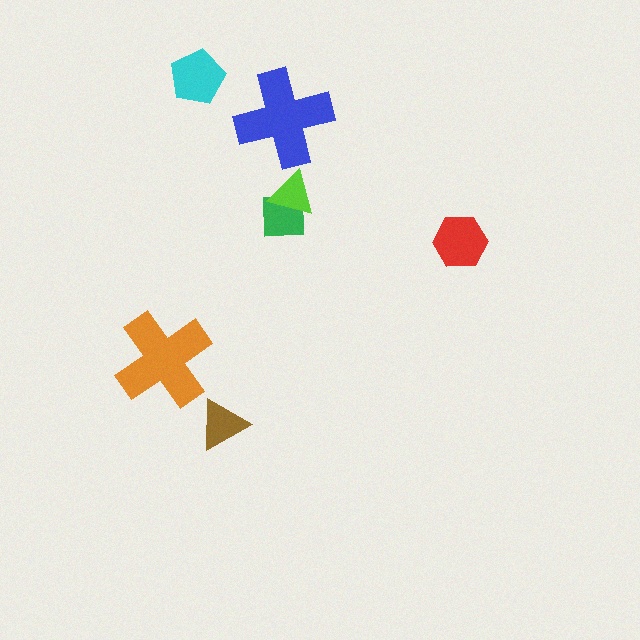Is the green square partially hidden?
Yes, it is partially covered by another shape.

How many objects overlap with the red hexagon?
0 objects overlap with the red hexagon.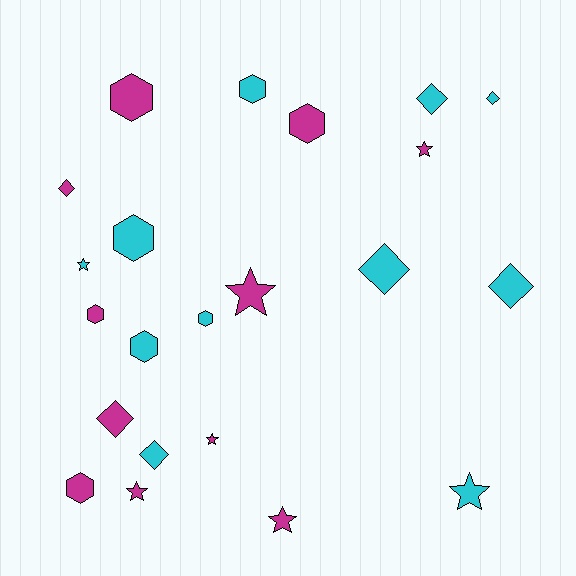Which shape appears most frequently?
Hexagon, with 8 objects.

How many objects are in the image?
There are 22 objects.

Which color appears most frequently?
Magenta, with 11 objects.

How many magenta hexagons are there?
There are 4 magenta hexagons.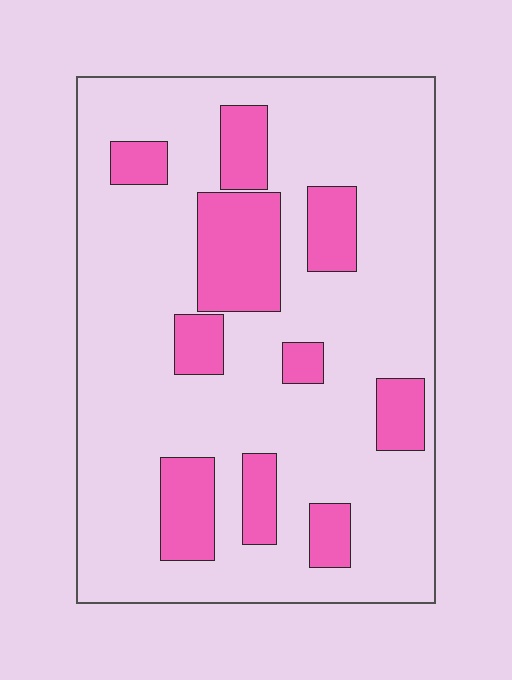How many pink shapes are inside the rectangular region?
10.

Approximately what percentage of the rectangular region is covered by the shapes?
Approximately 20%.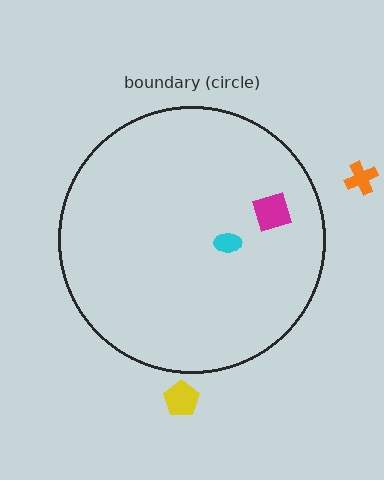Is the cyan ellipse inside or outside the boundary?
Inside.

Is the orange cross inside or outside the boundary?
Outside.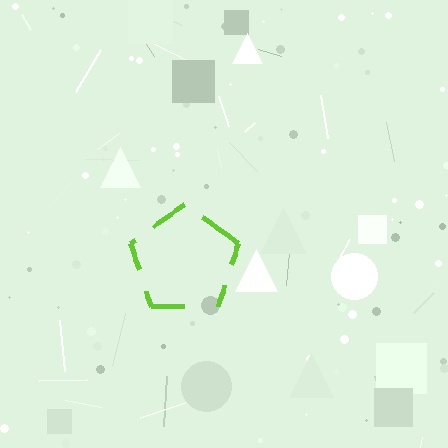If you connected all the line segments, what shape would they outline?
They would outline a pentagon.